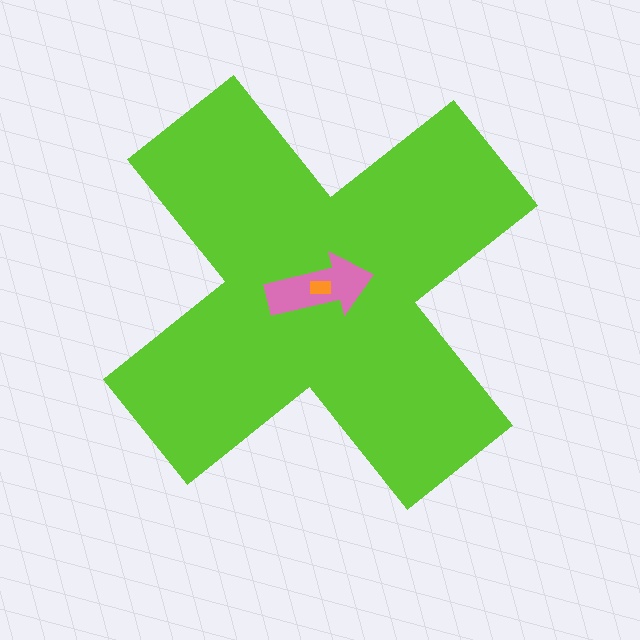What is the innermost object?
The orange rectangle.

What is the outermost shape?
The lime cross.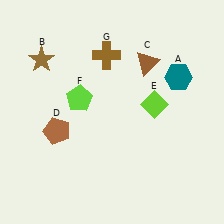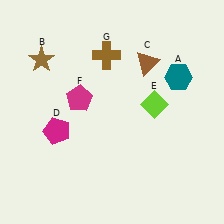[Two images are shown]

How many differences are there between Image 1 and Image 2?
There are 2 differences between the two images.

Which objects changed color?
D changed from brown to magenta. F changed from lime to magenta.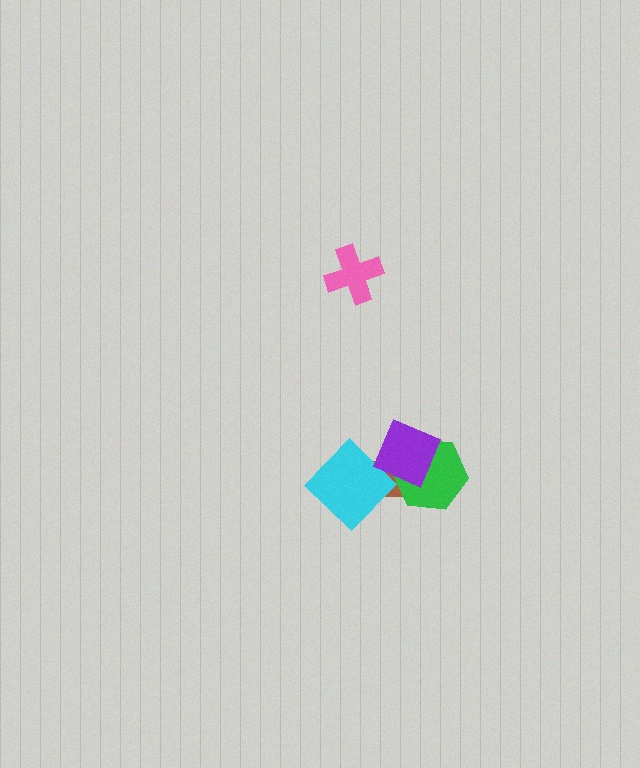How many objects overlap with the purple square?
2 objects overlap with the purple square.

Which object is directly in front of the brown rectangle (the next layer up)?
The green hexagon is directly in front of the brown rectangle.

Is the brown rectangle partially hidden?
Yes, it is partially covered by another shape.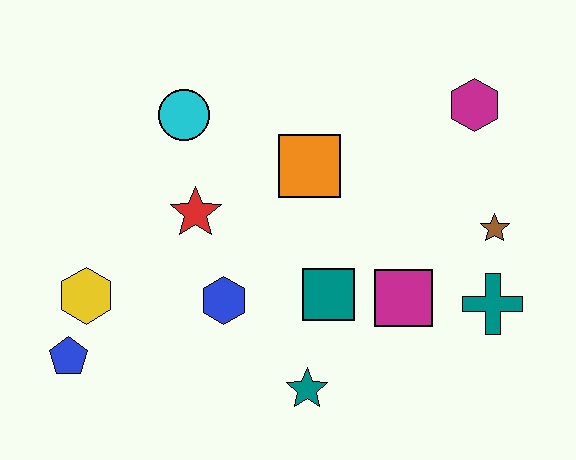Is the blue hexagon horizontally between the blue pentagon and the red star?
No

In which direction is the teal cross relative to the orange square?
The teal cross is to the right of the orange square.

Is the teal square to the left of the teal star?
No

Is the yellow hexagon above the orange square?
No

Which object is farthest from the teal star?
The magenta hexagon is farthest from the teal star.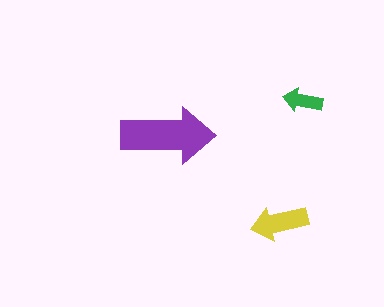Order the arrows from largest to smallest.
the purple one, the yellow one, the green one.